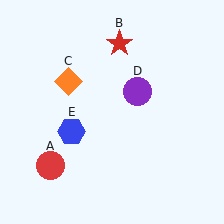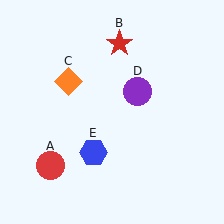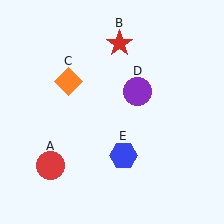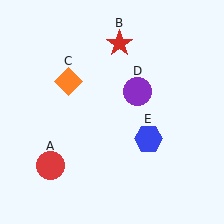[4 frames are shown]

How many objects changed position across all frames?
1 object changed position: blue hexagon (object E).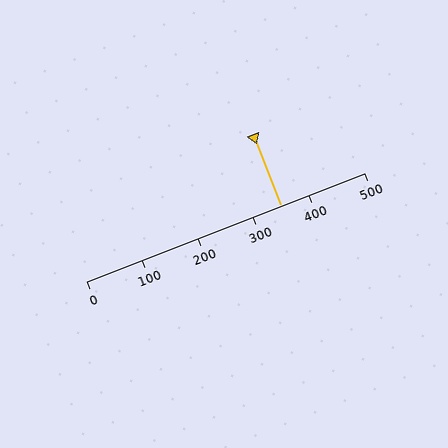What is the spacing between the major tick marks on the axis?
The major ticks are spaced 100 apart.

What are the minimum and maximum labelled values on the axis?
The axis runs from 0 to 500.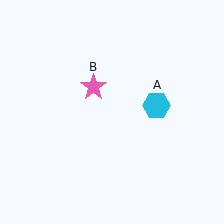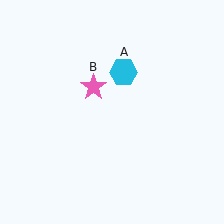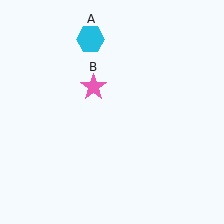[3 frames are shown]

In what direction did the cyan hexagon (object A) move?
The cyan hexagon (object A) moved up and to the left.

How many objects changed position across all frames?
1 object changed position: cyan hexagon (object A).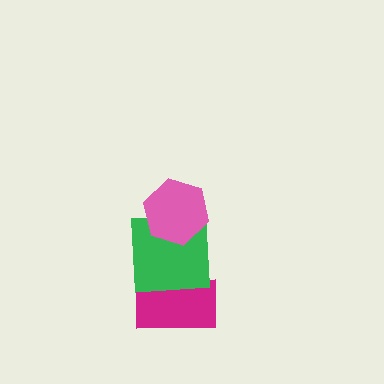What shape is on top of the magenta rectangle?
The green square is on top of the magenta rectangle.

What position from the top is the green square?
The green square is 2nd from the top.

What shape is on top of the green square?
The pink hexagon is on top of the green square.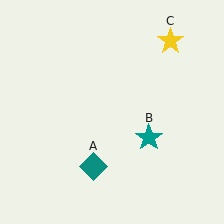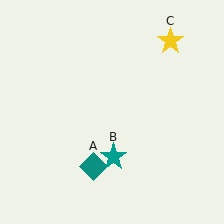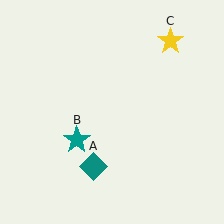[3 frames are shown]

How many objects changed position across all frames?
1 object changed position: teal star (object B).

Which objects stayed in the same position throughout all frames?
Teal diamond (object A) and yellow star (object C) remained stationary.